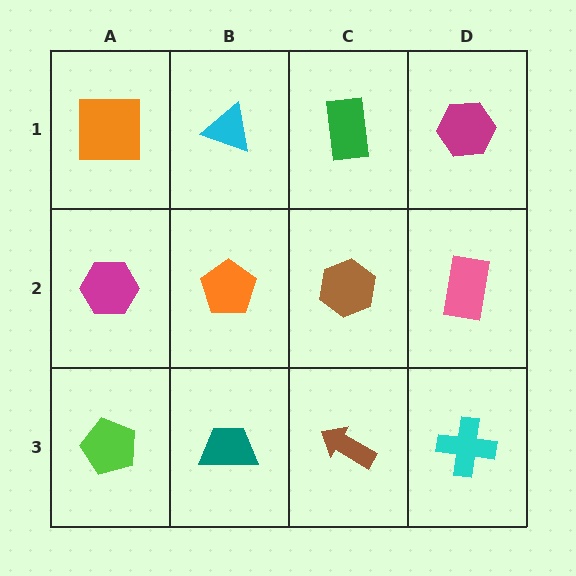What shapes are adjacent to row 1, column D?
A pink rectangle (row 2, column D), a green rectangle (row 1, column C).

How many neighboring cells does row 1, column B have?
3.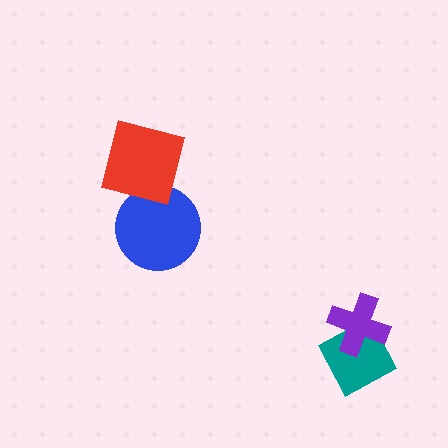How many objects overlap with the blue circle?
1 object overlaps with the blue circle.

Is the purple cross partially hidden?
No, no other shape covers it.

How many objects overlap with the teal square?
1 object overlaps with the teal square.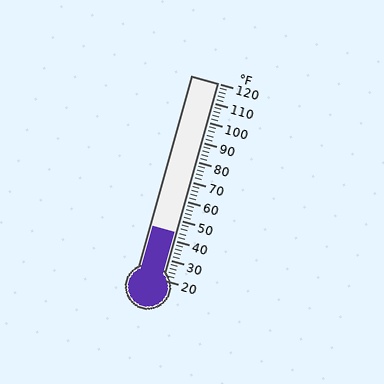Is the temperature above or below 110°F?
The temperature is below 110°F.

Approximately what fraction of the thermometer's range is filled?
The thermometer is filled to approximately 25% of its range.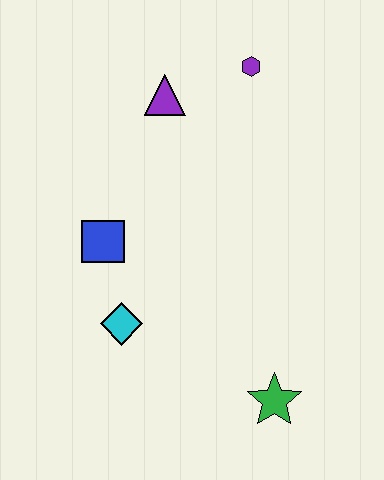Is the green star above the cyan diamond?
No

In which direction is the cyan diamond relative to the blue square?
The cyan diamond is below the blue square.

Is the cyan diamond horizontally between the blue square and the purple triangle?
Yes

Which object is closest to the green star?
The cyan diamond is closest to the green star.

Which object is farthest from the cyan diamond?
The purple hexagon is farthest from the cyan diamond.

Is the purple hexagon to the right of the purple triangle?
Yes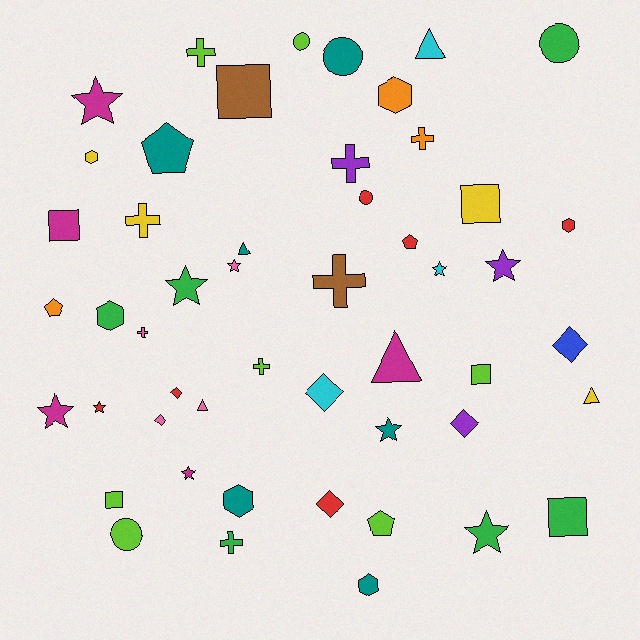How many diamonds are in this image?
There are 6 diamonds.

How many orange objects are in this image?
There are 3 orange objects.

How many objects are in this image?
There are 50 objects.